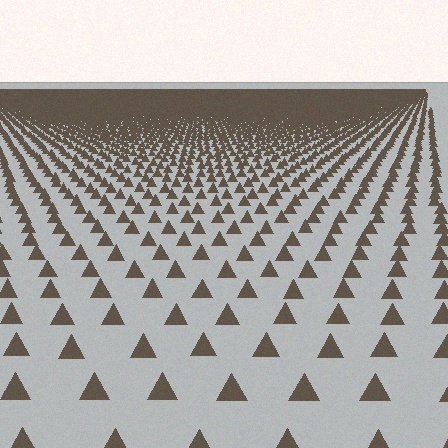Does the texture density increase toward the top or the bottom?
Density increases toward the top.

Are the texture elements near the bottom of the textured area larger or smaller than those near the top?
Larger. Near the bottom, elements are closer to the viewer and appear at a bigger on-screen size.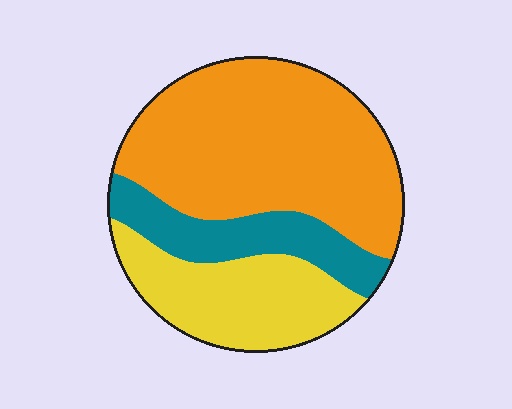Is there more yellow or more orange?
Orange.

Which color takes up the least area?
Teal, at roughly 20%.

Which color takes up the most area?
Orange, at roughly 55%.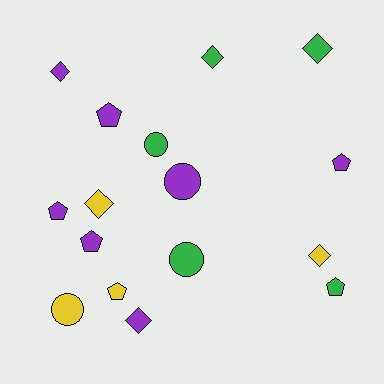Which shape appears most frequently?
Diamond, with 6 objects.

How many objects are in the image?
There are 16 objects.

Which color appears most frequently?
Purple, with 7 objects.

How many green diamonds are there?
There are 2 green diamonds.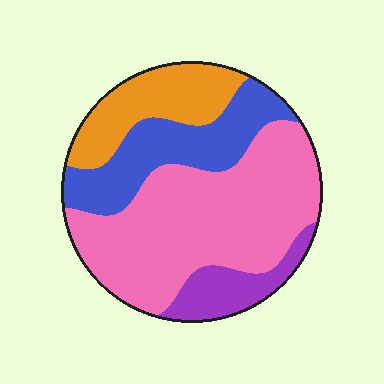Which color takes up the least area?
Purple, at roughly 10%.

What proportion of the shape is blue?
Blue takes up about one fifth (1/5) of the shape.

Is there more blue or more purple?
Blue.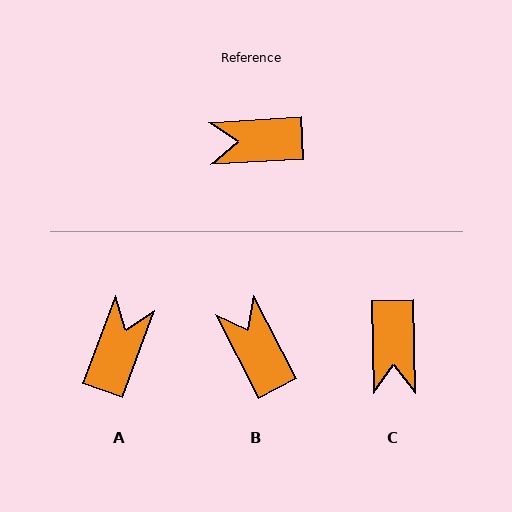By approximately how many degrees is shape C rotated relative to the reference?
Approximately 88 degrees counter-clockwise.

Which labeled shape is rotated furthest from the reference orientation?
A, about 114 degrees away.